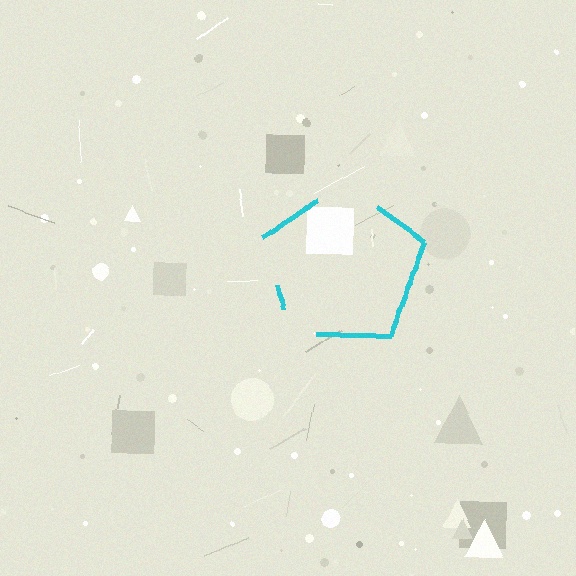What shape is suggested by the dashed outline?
The dashed outline suggests a pentagon.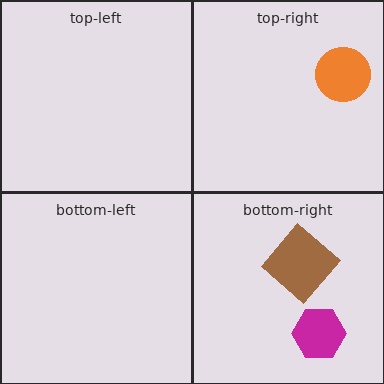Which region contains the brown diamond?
The bottom-right region.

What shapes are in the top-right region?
The orange circle.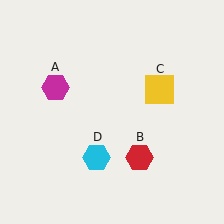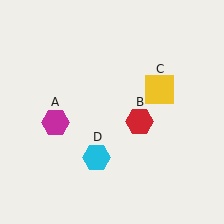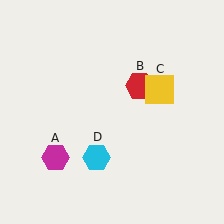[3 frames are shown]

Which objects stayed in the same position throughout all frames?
Yellow square (object C) and cyan hexagon (object D) remained stationary.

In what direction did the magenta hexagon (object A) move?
The magenta hexagon (object A) moved down.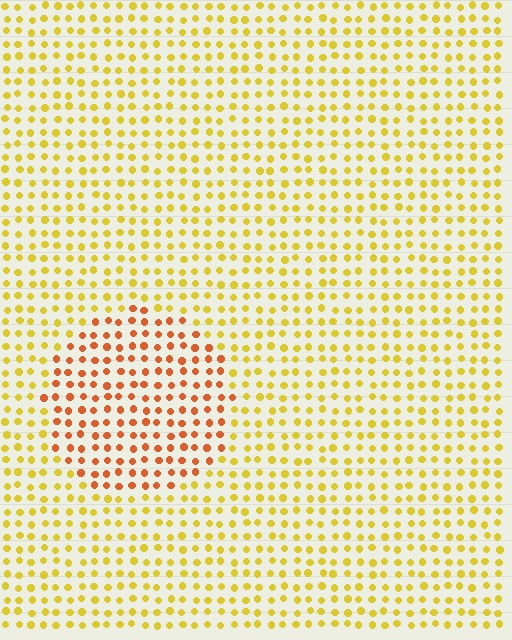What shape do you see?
I see a circle.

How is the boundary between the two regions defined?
The boundary is defined purely by a slight shift in hue (about 38 degrees). Spacing, size, and orientation are identical on both sides.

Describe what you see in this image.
The image is filled with small yellow elements in a uniform arrangement. A circle-shaped region is visible where the elements are tinted to a slightly different hue, forming a subtle color boundary.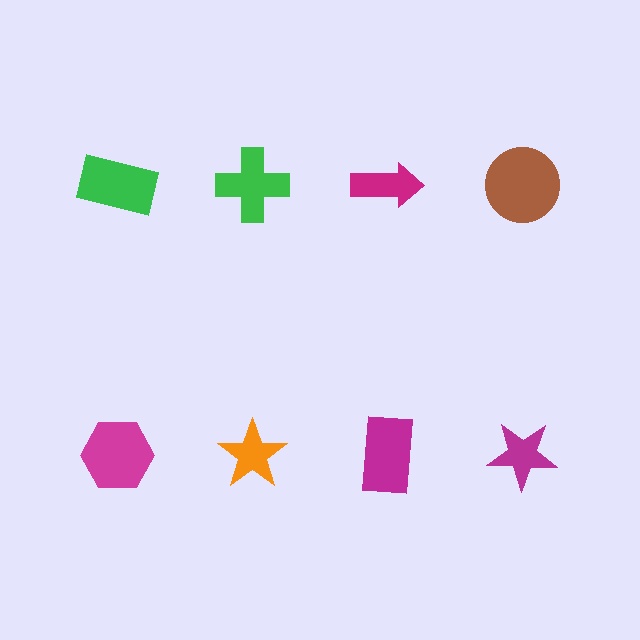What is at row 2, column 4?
A magenta star.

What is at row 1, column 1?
A green rectangle.